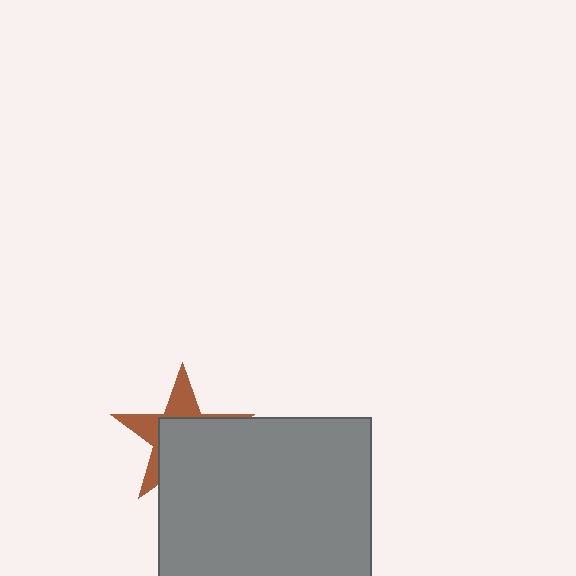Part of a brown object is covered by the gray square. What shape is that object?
It is a star.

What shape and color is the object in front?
The object in front is a gray square.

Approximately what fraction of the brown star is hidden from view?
Roughly 60% of the brown star is hidden behind the gray square.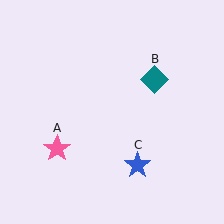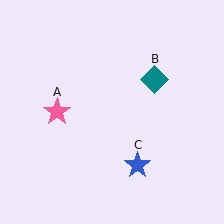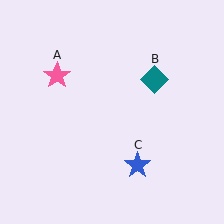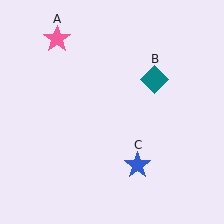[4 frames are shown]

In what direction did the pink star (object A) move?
The pink star (object A) moved up.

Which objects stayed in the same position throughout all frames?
Teal diamond (object B) and blue star (object C) remained stationary.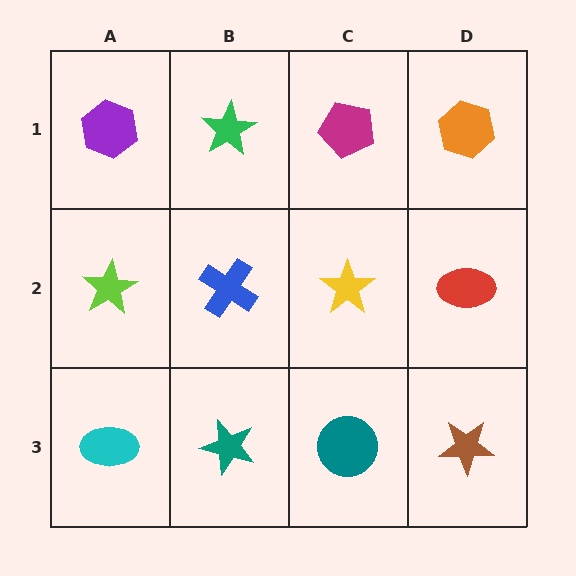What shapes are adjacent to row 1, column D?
A red ellipse (row 2, column D), a magenta pentagon (row 1, column C).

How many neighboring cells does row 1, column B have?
3.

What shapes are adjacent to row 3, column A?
A lime star (row 2, column A), a teal star (row 3, column B).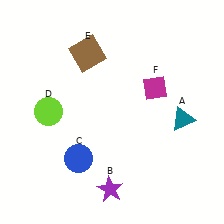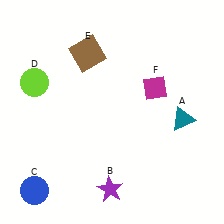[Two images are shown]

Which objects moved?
The objects that moved are: the blue circle (C), the lime circle (D).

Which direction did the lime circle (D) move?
The lime circle (D) moved up.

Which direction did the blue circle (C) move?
The blue circle (C) moved left.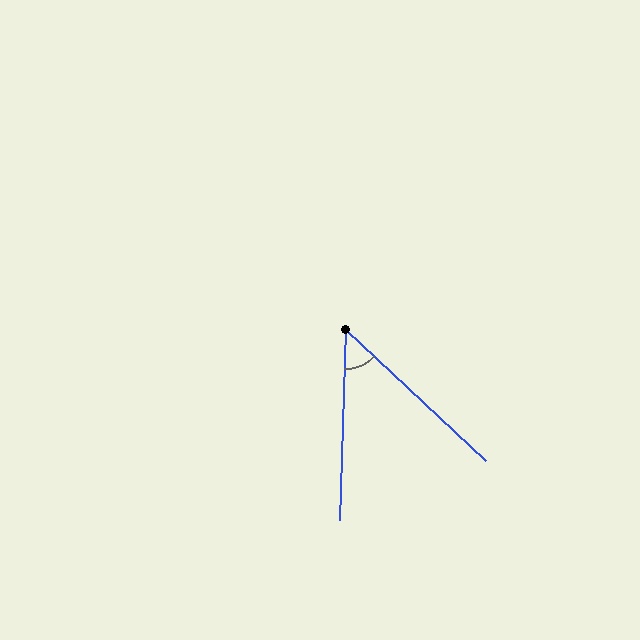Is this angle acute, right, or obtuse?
It is acute.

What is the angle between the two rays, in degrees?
Approximately 49 degrees.